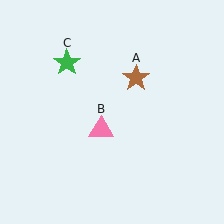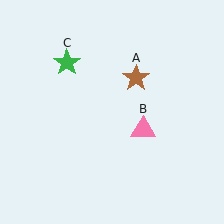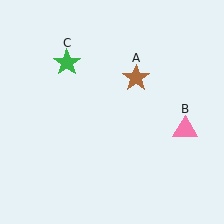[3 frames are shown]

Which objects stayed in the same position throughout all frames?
Brown star (object A) and green star (object C) remained stationary.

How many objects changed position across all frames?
1 object changed position: pink triangle (object B).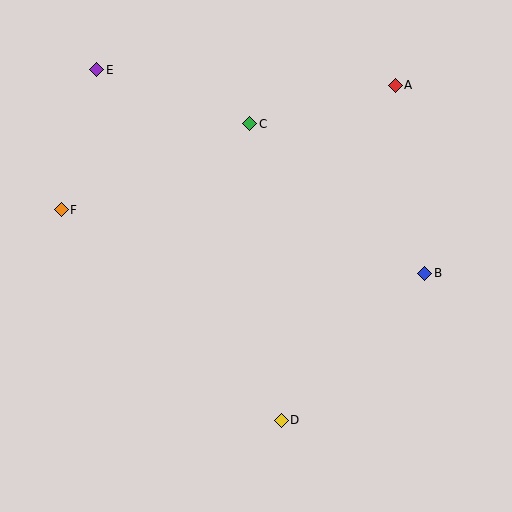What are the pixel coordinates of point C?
Point C is at (250, 124).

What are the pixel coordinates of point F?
Point F is at (61, 210).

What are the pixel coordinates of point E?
Point E is at (97, 70).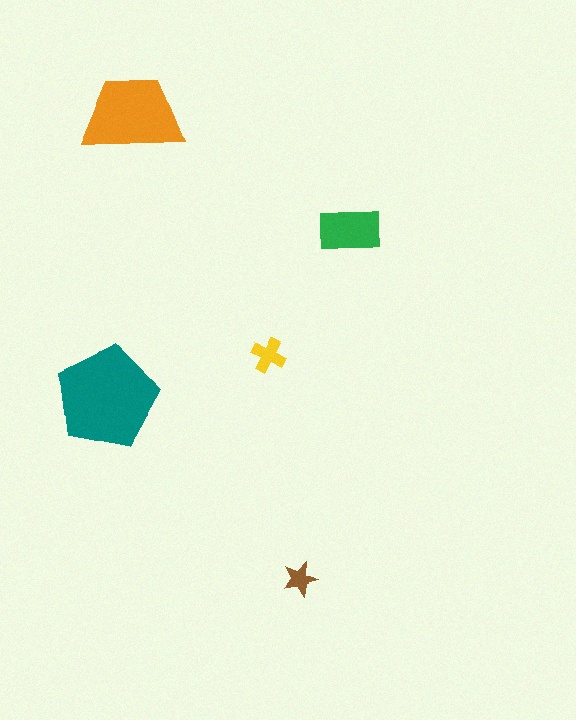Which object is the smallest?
The brown star.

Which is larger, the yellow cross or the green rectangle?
The green rectangle.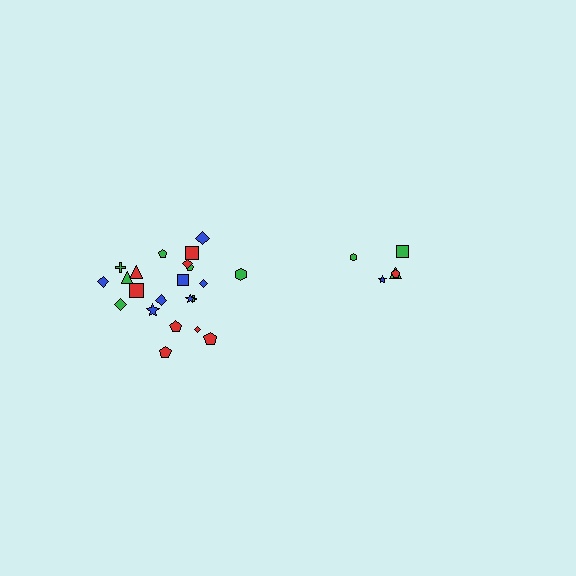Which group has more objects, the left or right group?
The left group.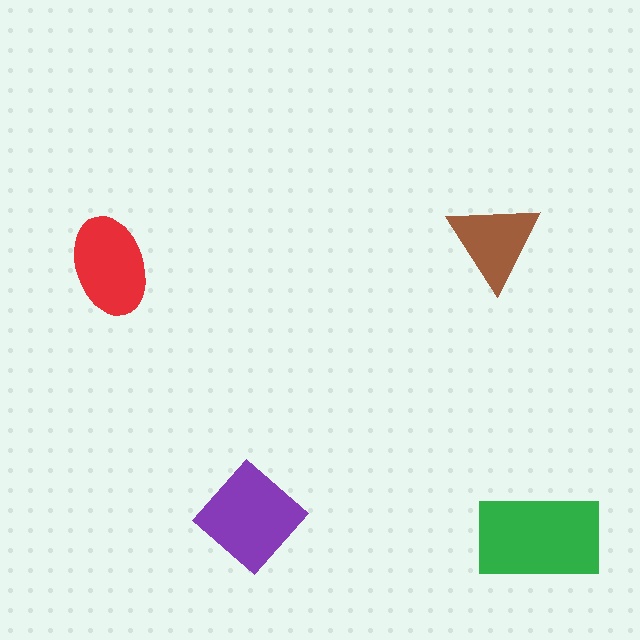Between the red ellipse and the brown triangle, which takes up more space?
The red ellipse.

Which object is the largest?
The green rectangle.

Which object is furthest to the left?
The red ellipse is leftmost.